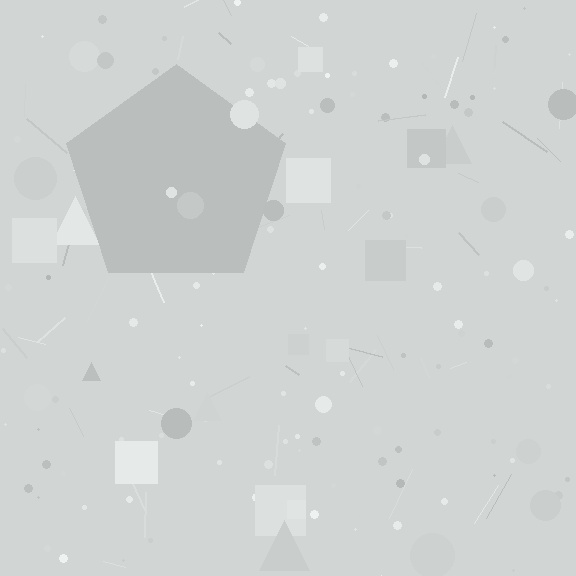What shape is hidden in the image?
A pentagon is hidden in the image.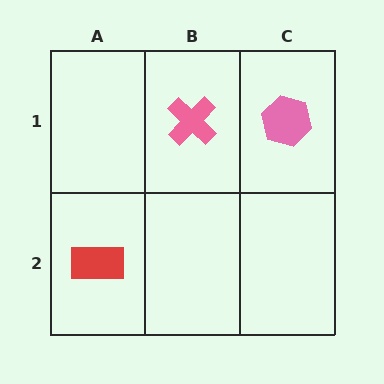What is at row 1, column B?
A pink cross.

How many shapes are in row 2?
1 shape.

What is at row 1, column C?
A pink hexagon.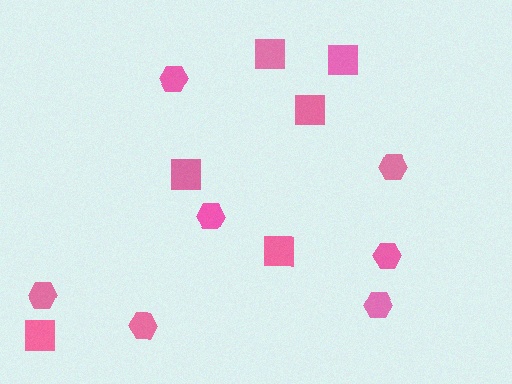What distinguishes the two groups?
There are 2 groups: one group of squares (6) and one group of hexagons (7).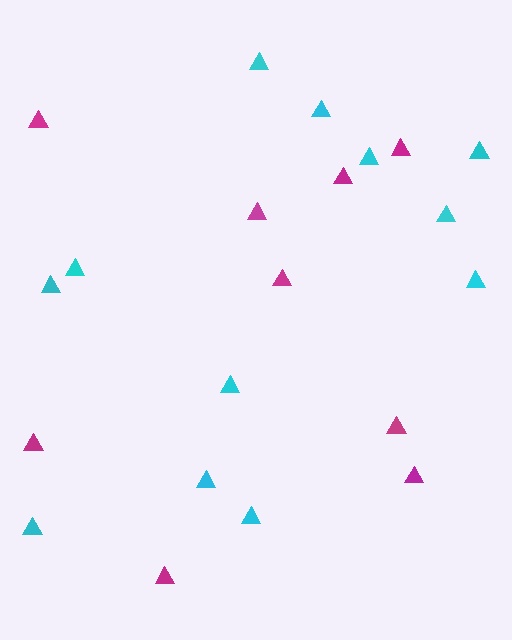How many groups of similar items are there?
There are 2 groups: one group of magenta triangles (9) and one group of cyan triangles (12).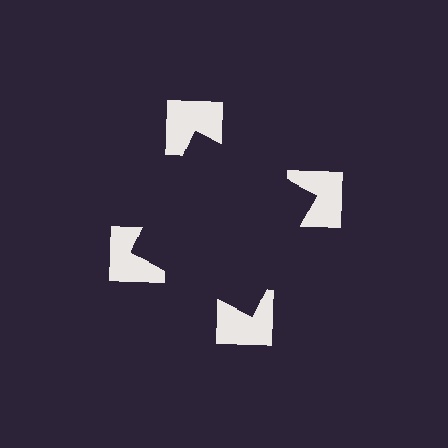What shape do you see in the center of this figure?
An illusory square — its edges are inferred from the aligned wedge cuts in the notched squares, not physically drawn.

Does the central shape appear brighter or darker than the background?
It typically appears slightly darker than the background, even though no actual brightness change is drawn.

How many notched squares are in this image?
There are 4 — one at each vertex of the illusory square.